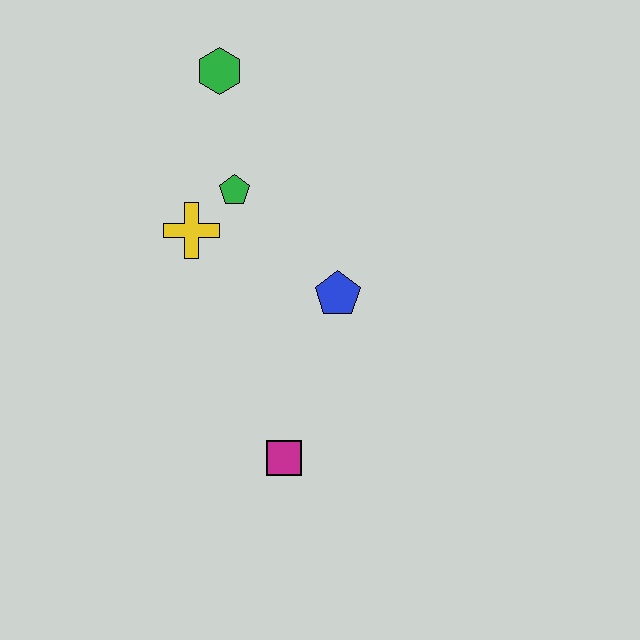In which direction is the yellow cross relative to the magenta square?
The yellow cross is above the magenta square.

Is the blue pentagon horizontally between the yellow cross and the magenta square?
No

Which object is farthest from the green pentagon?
The magenta square is farthest from the green pentagon.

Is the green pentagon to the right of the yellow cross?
Yes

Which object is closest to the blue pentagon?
The green pentagon is closest to the blue pentagon.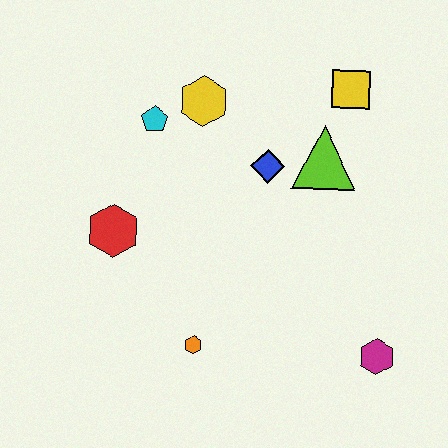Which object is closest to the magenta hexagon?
The orange hexagon is closest to the magenta hexagon.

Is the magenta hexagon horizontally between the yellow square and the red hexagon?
No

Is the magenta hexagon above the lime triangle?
No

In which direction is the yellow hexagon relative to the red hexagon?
The yellow hexagon is above the red hexagon.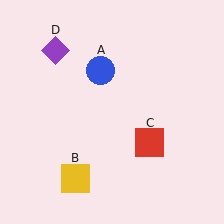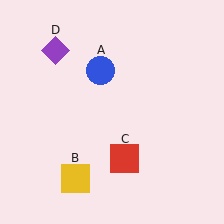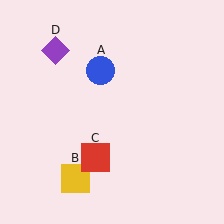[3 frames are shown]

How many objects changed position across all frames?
1 object changed position: red square (object C).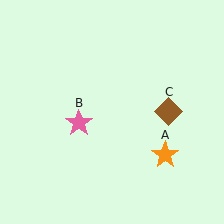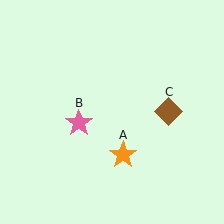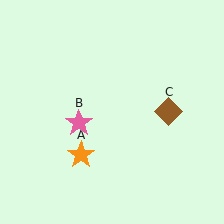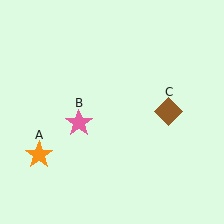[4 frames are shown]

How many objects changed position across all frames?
1 object changed position: orange star (object A).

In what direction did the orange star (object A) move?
The orange star (object A) moved left.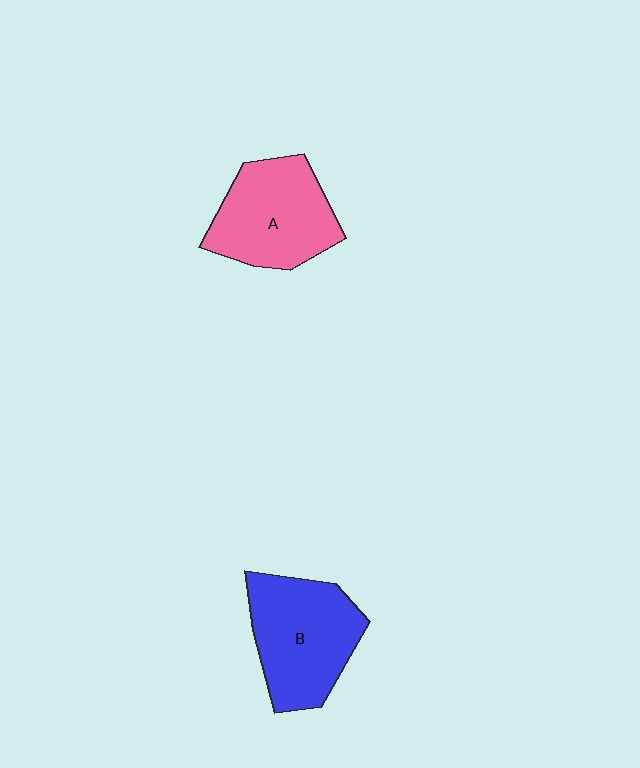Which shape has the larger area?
Shape B (blue).